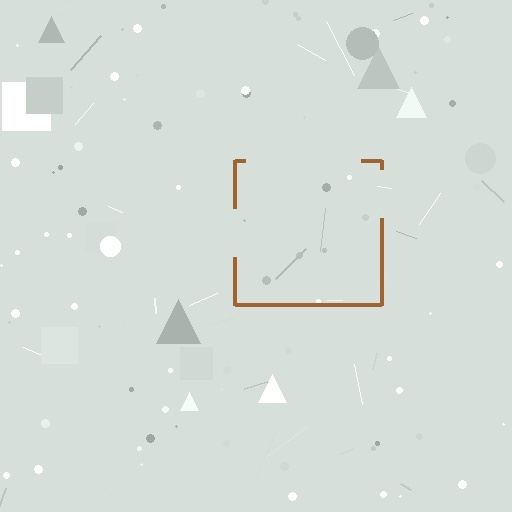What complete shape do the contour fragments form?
The contour fragments form a square.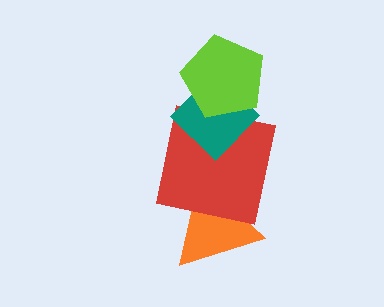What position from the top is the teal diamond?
The teal diamond is 2nd from the top.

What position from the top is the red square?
The red square is 3rd from the top.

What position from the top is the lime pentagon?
The lime pentagon is 1st from the top.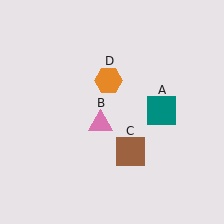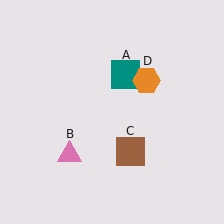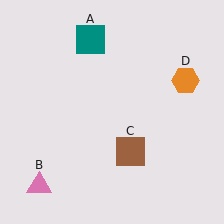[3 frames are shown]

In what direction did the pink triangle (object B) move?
The pink triangle (object B) moved down and to the left.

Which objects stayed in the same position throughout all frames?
Brown square (object C) remained stationary.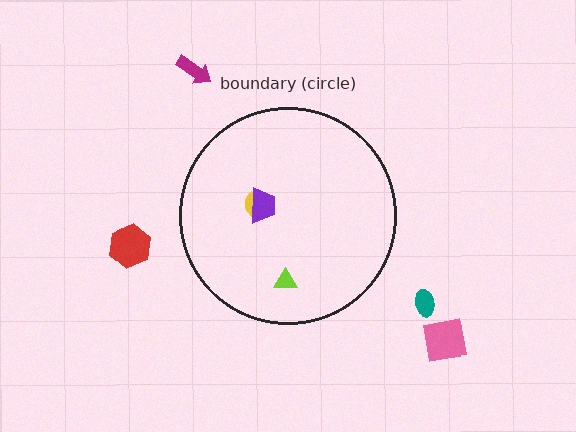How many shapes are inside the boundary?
3 inside, 4 outside.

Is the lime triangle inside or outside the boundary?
Inside.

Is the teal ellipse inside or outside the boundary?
Outside.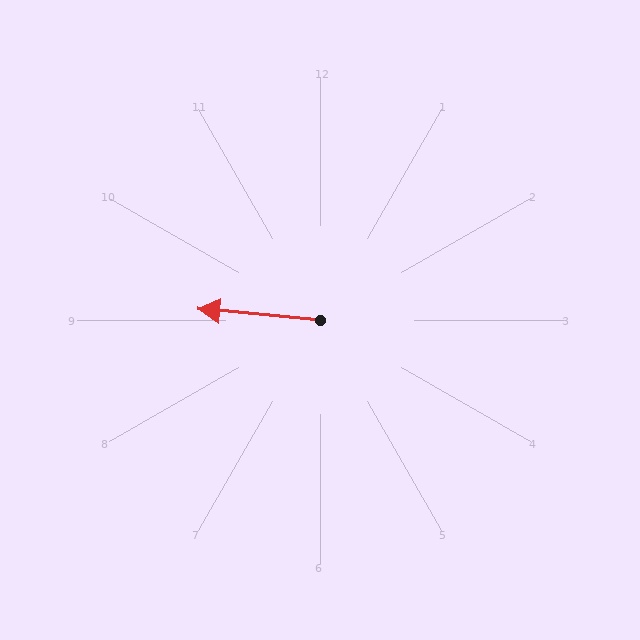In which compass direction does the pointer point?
West.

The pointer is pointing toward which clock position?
Roughly 9 o'clock.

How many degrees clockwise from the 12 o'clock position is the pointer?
Approximately 275 degrees.